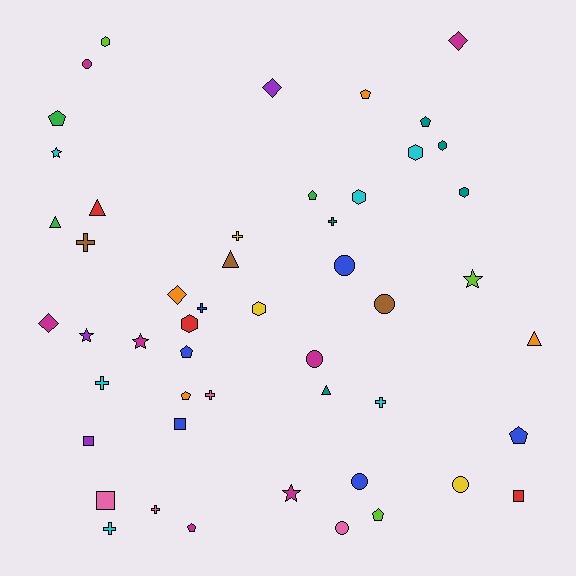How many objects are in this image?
There are 50 objects.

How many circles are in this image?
There are 7 circles.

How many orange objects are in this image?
There are 4 orange objects.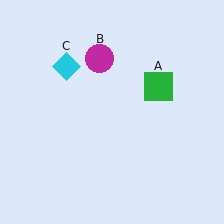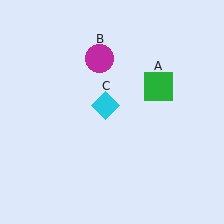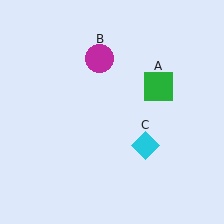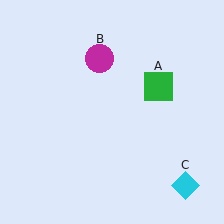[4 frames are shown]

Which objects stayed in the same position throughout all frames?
Green square (object A) and magenta circle (object B) remained stationary.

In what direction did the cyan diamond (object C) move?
The cyan diamond (object C) moved down and to the right.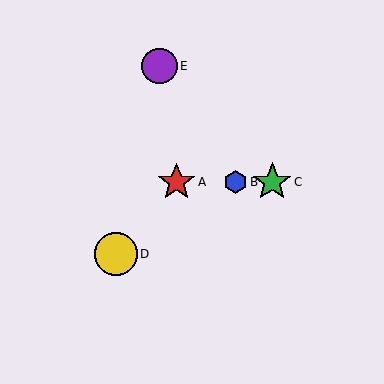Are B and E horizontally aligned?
No, B is at y≈182 and E is at y≈66.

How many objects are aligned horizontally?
3 objects (A, B, C) are aligned horizontally.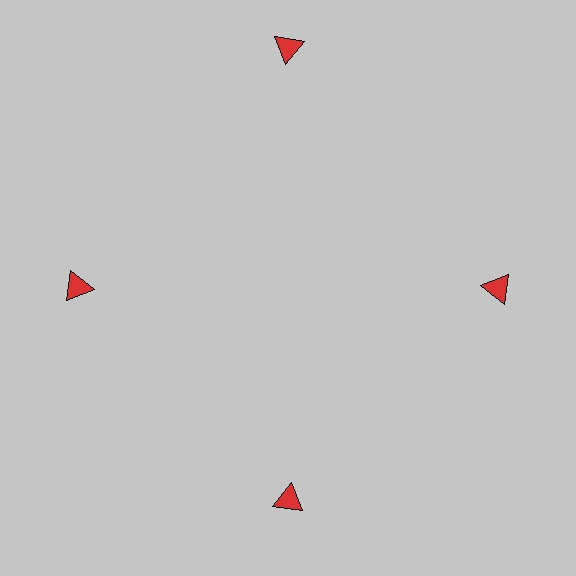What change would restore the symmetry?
The symmetry would be restored by moving it inward, back onto the ring so that all 4 triangles sit at equal angles and equal distance from the center.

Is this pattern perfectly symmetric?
No. The 4 red triangles are arranged in a ring, but one element near the 12 o'clock position is pushed outward from the center, breaking the 4-fold rotational symmetry.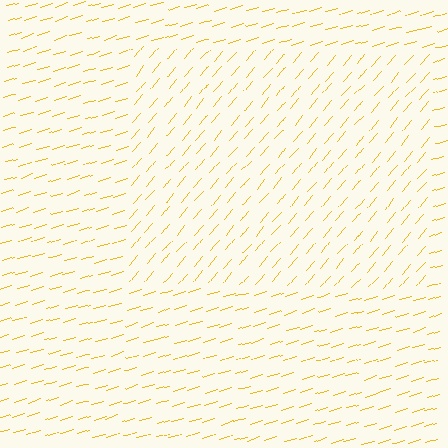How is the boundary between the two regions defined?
The boundary is defined purely by a change in line orientation (approximately 33 degrees difference). All lines are the same color and thickness.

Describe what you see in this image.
The image is filled with small yellow line segments. A rectangle region in the image has lines oriented differently from the surrounding lines, creating a visible texture boundary.